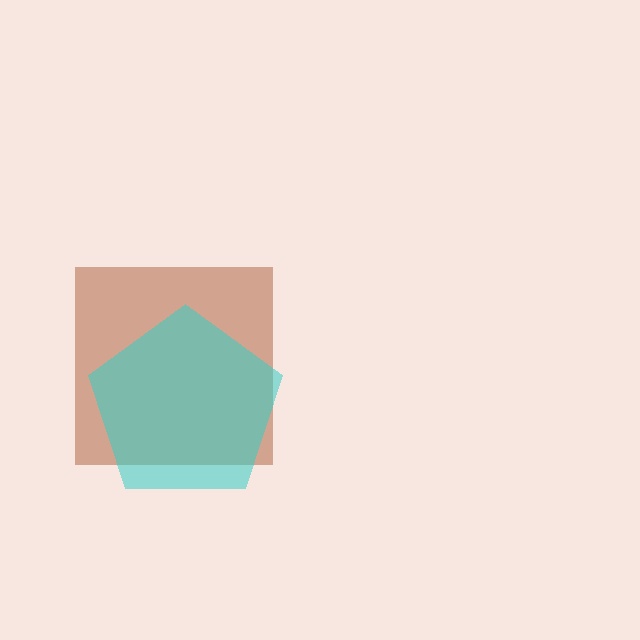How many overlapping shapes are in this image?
There are 2 overlapping shapes in the image.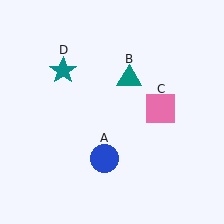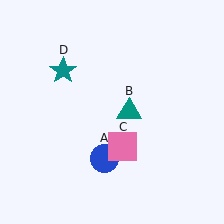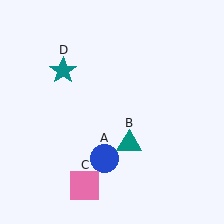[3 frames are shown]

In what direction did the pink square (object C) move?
The pink square (object C) moved down and to the left.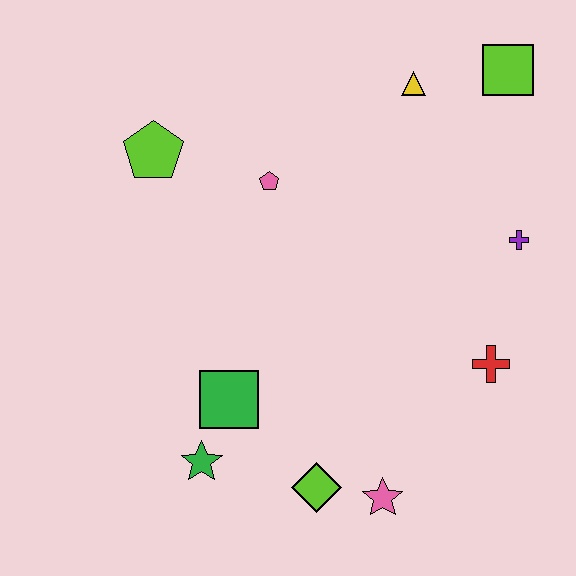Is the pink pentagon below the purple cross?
No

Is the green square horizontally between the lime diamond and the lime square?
No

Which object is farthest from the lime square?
The green star is farthest from the lime square.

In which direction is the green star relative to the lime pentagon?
The green star is below the lime pentagon.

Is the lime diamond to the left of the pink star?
Yes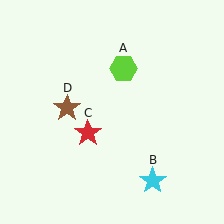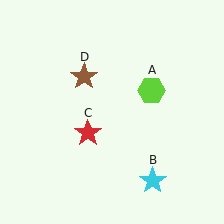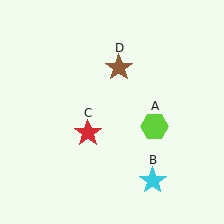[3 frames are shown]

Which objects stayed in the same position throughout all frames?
Cyan star (object B) and red star (object C) remained stationary.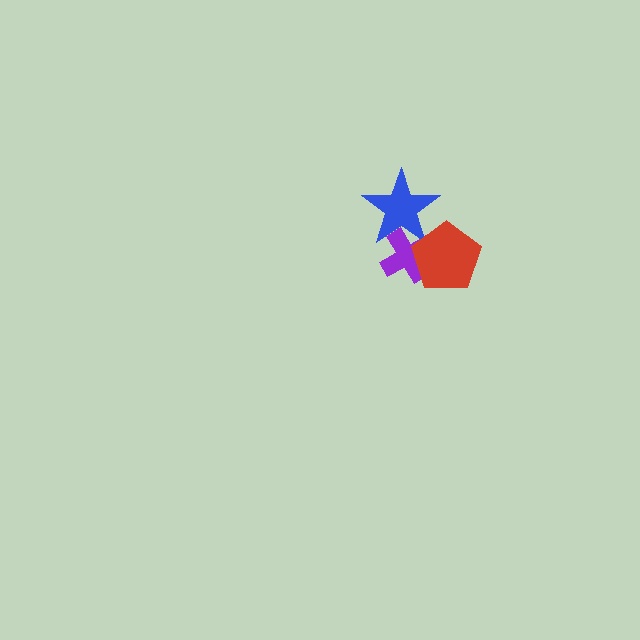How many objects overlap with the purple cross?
2 objects overlap with the purple cross.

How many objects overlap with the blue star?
2 objects overlap with the blue star.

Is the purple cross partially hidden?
Yes, it is partially covered by another shape.